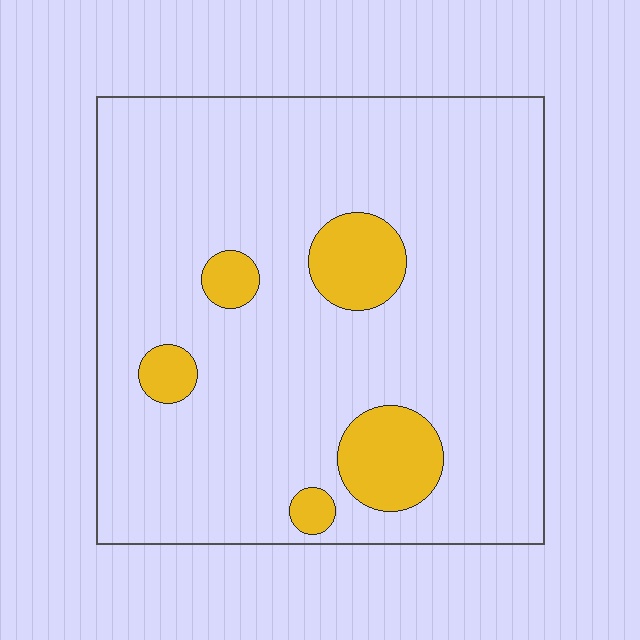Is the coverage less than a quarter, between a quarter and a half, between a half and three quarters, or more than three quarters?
Less than a quarter.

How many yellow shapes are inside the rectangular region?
5.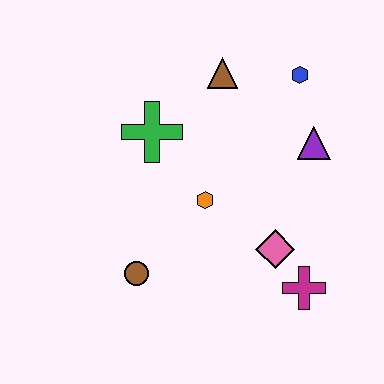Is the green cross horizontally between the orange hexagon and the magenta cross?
No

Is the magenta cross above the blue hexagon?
No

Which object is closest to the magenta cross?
The pink diamond is closest to the magenta cross.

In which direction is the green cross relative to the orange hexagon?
The green cross is above the orange hexagon.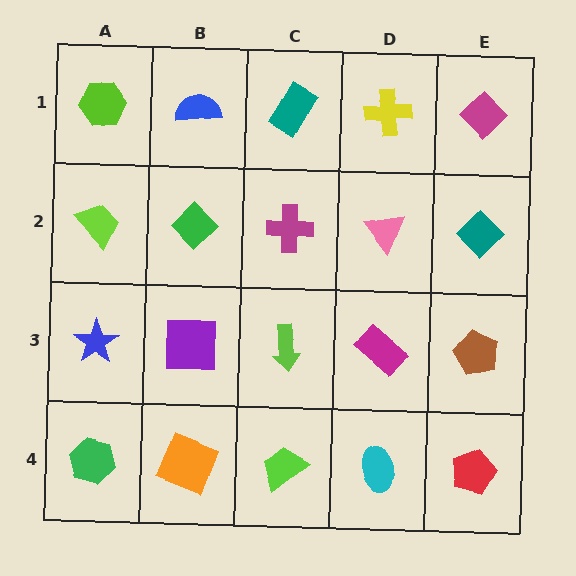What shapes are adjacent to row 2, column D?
A yellow cross (row 1, column D), a magenta rectangle (row 3, column D), a magenta cross (row 2, column C), a teal diamond (row 2, column E).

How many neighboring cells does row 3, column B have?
4.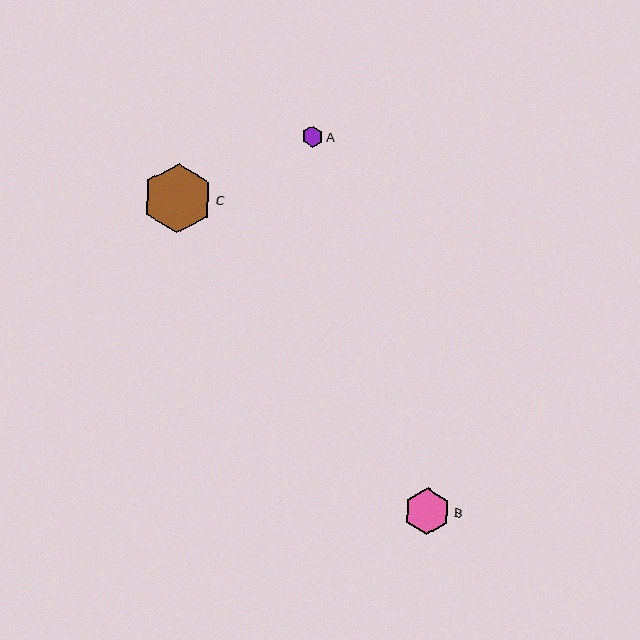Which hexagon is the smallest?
Hexagon A is the smallest with a size of approximately 22 pixels.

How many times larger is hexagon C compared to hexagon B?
Hexagon C is approximately 1.5 times the size of hexagon B.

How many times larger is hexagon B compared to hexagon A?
Hexagon B is approximately 2.1 times the size of hexagon A.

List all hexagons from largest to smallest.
From largest to smallest: C, B, A.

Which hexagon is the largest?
Hexagon C is the largest with a size of approximately 70 pixels.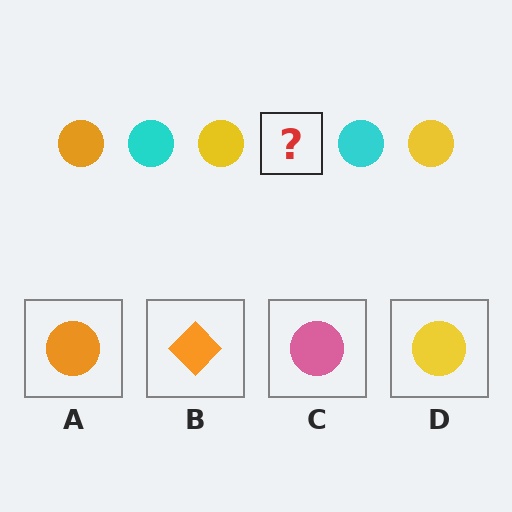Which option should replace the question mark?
Option A.